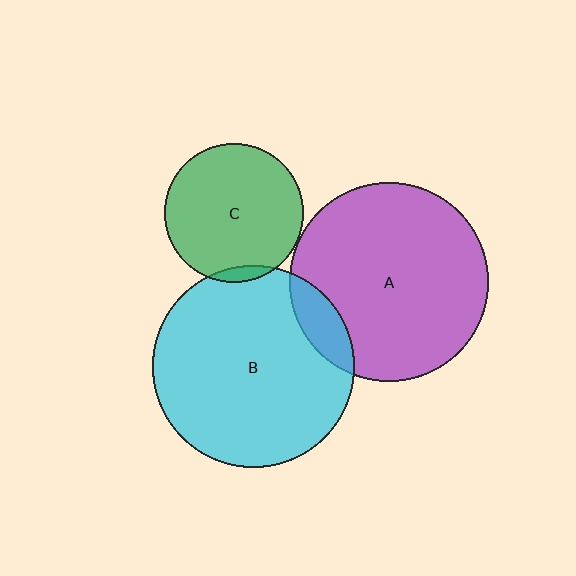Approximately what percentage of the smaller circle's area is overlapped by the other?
Approximately 5%.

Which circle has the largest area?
Circle B (cyan).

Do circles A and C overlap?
Yes.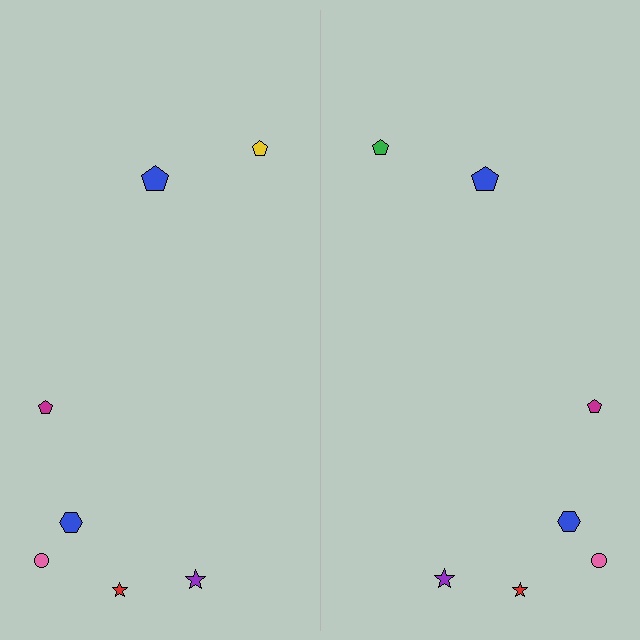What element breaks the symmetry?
The green pentagon on the right side breaks the symmetry — its mirror counterpart is yellow.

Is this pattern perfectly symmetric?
No, the pattern is not perfectly symmetric. The green pentagon on the right side breaks the symmetry — its mirror counterpart is yellow.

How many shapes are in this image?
There are 14 shapes in this image.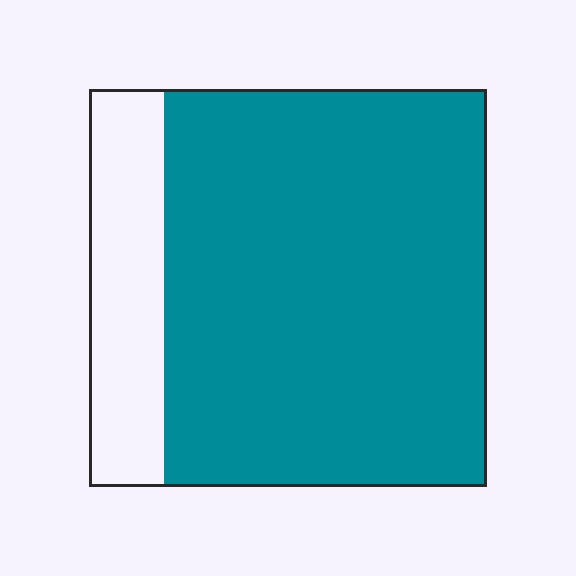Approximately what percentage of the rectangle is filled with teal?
Approximately 80%.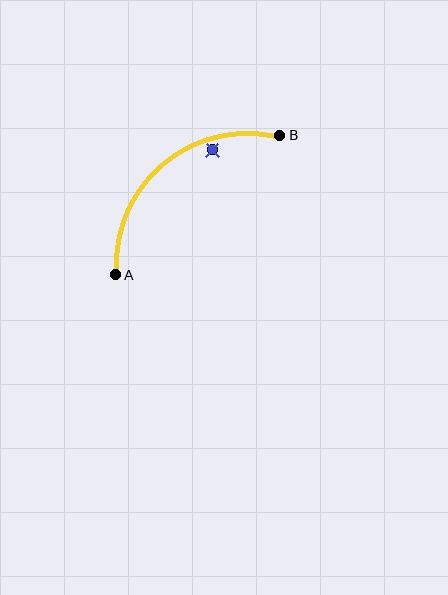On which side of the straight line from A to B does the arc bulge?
The arc bulges above and to the left of the straight line connecting A and B.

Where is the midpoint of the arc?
The arc midpoint is the point on the curve farthest from the straight line joining A and B. It sits above and to the left of that line.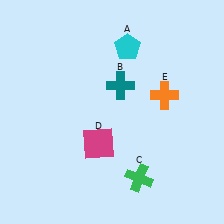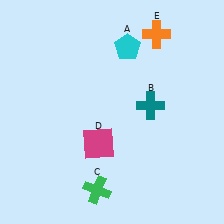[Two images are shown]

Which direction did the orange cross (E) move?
The orange cross (E) moved up.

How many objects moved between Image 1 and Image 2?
3 objects moved between the two images.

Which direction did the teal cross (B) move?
The teal cross (B) moved right.